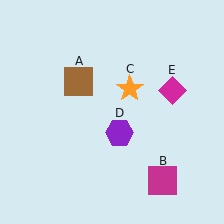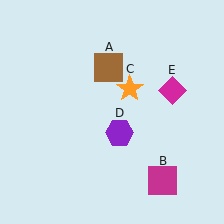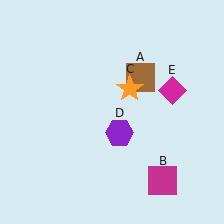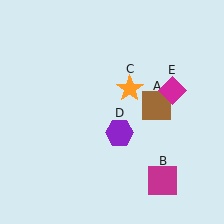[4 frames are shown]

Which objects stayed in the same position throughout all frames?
Magenta square (object B) and orange star (object C) and purple hexagon (object D) and magenta diamond (object E) remained stationary.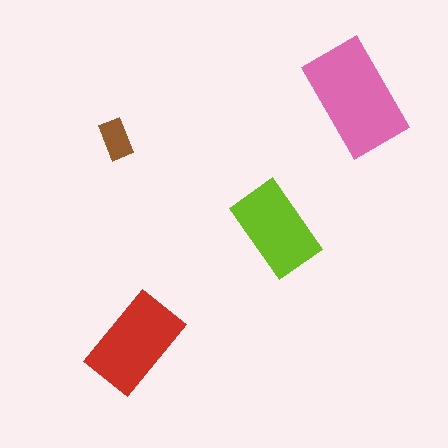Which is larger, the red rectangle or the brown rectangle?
The red one.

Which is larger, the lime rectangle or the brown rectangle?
The lime one.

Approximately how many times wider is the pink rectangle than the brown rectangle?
About 3 times wider.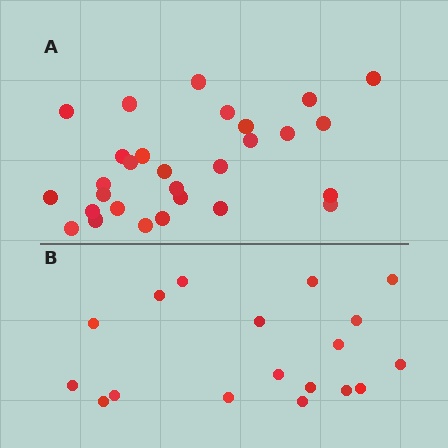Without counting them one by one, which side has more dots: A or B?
Region A (the top region) has more dots.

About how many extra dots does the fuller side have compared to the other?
Region A has roughly 12 or so more dots than region B.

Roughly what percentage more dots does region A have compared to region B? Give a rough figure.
About 60% more.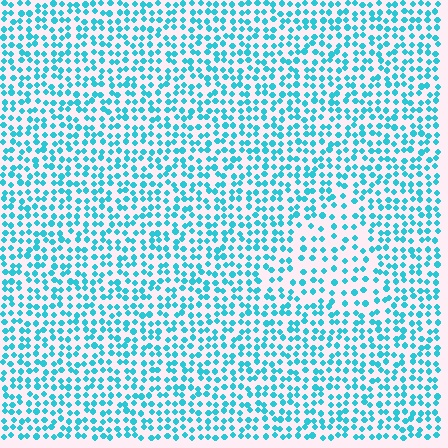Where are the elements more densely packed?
The elements are more densely packed outside the triangle boundary.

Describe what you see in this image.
The image contains small cyan elements arranged at two different densities. A triangle-shaped region is visible where the elements are less densely packed than the surrounding area.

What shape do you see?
I see a triangle.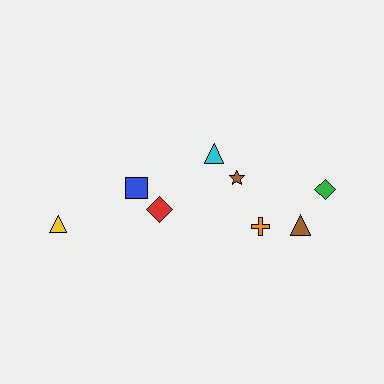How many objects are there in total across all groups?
There are 8 objects.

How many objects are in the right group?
There are 5 objects.